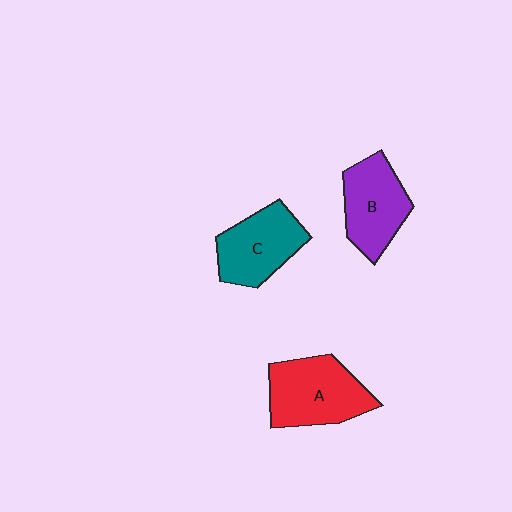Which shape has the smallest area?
Shape B (purple).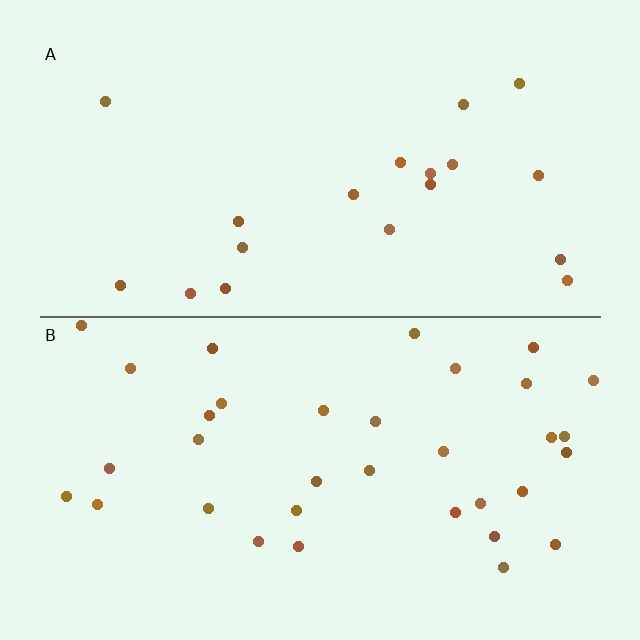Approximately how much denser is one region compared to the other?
Approximately 1.8× — region B over region A.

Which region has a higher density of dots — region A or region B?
B (the bottom).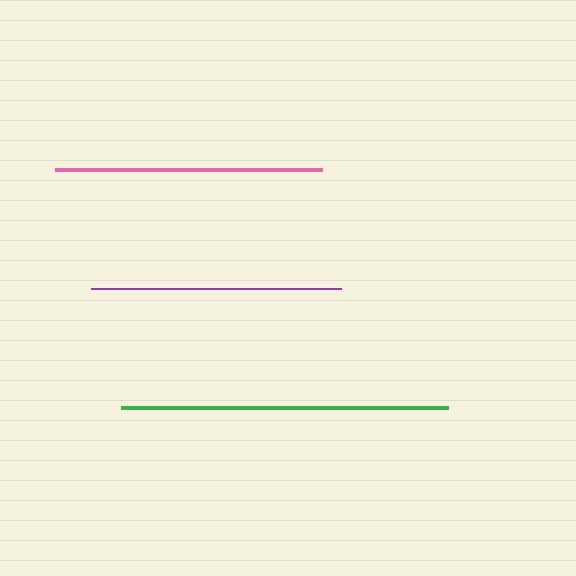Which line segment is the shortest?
The purple line is the shortest at approximately 250 pixels.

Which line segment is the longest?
The green line is the longest at approximately 327 pixels.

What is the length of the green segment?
The green segment is approximately 327 pixels long.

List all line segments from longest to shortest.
From longest to shortest: green, pink, purple.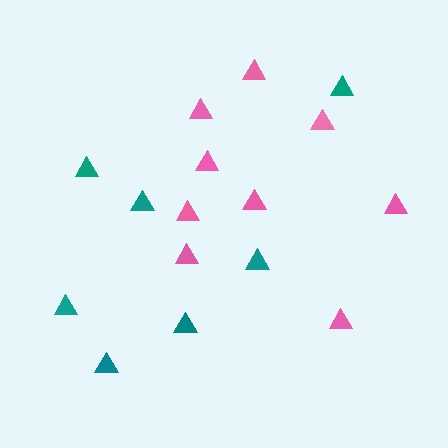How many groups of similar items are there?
There are 2 groups: one group of pink triangles (9) and one group of teal triangles (7).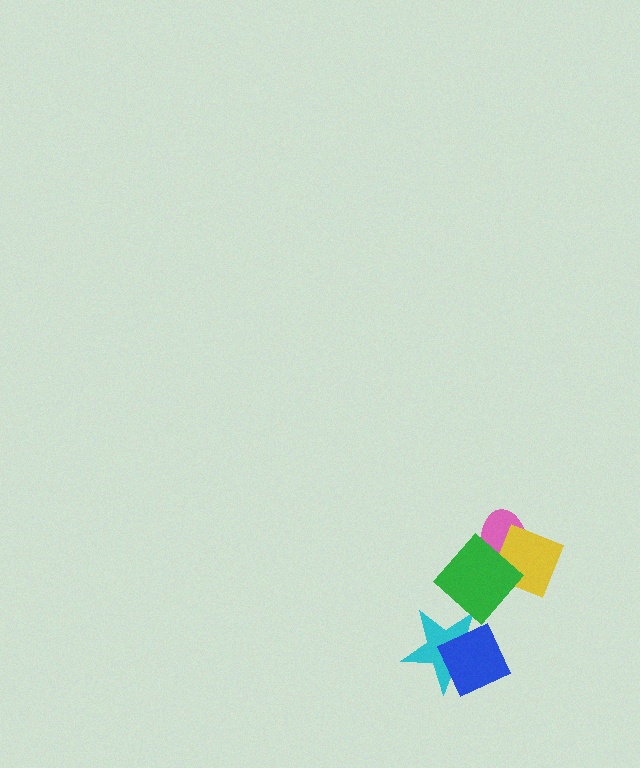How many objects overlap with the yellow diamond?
2 objects overlap with the yellow diamond.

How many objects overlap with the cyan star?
2 objects overlap with the cyan star.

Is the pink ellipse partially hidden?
Yes, it is partially covered by another shape.